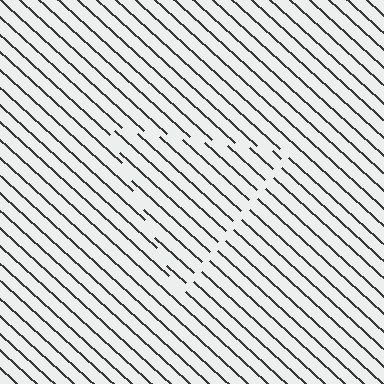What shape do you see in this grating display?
An illusory triangle. The interior of the shape contains the same grating, shifted by half a period — the contour is defined by the phase discontinuity where line-ends from the inner and outer gratings abut.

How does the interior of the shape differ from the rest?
The interior of the shape contains the same grating, shifted by half a period — the contour is defined by the phase discontinuity where line-ends from the inner and outer gratings abut.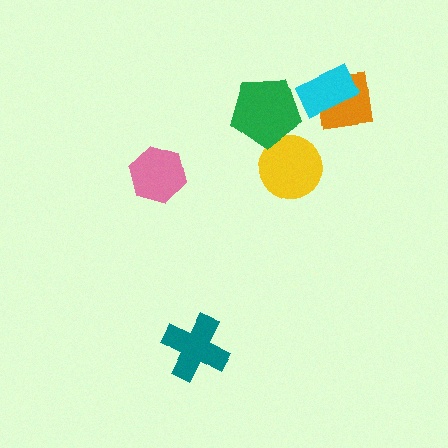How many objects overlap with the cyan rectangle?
1 object overlaps with the cyan rectangle.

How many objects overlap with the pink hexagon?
0 objects overlap with the pink hexagon.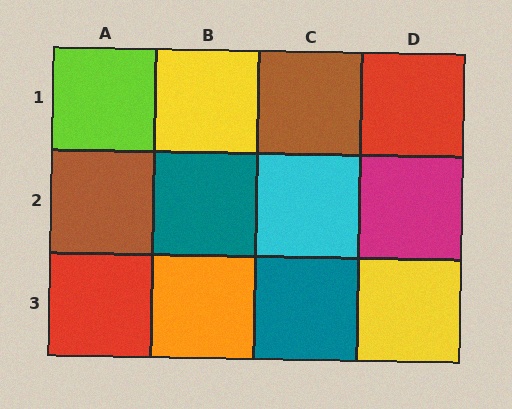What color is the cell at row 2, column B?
Teal.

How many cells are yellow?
2 cells are yellow.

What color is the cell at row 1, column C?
Brown.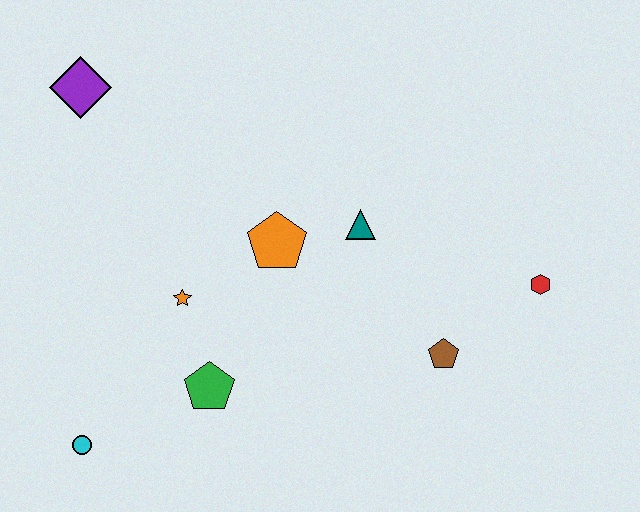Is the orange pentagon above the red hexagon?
Yes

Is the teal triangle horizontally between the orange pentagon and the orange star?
No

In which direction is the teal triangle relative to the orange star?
The teal triangle is to the right of the orange star.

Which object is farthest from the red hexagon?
The purple diamond is farthest from the red hexagon.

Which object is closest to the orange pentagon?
The teal triangle is closest to the orange pentagon.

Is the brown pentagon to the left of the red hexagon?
Yes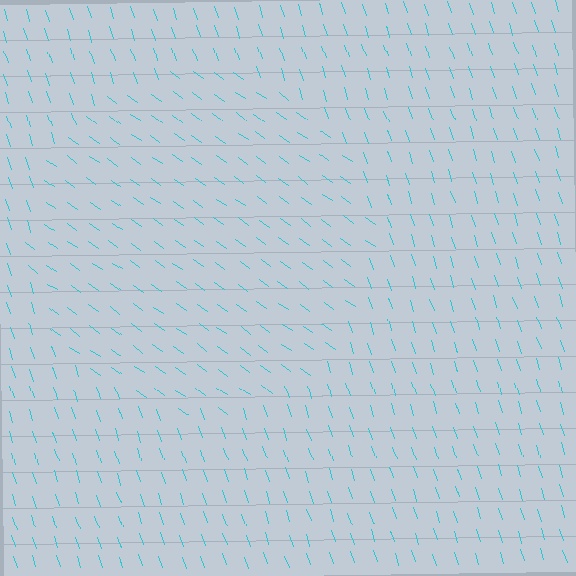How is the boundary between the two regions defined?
The boundary is defined purely by a change in line orientation (approximately 36 degrees difference). All lines are the same color and thickness.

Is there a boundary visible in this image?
Yes, there is a texture boundary formed by a change in line orientation.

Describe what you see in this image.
The image is filled with small cyan line segments. A circle region in the image has lines oriented differently from the surrounding lines, creating a visible texture boundary.